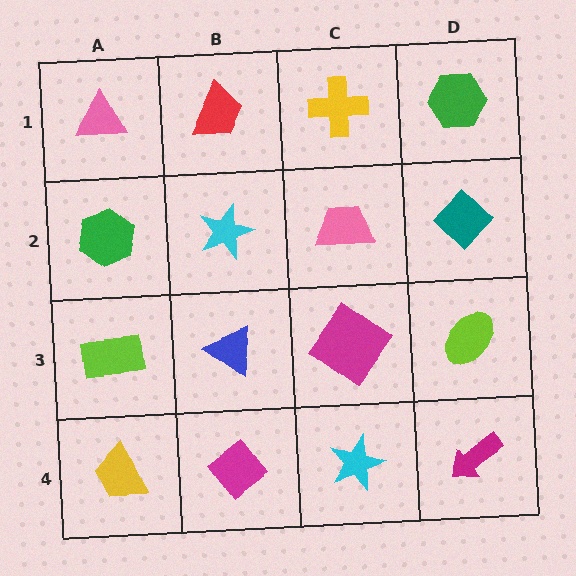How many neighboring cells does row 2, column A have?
3.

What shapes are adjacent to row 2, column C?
A yellow cross (row 1, column C), a magenta diamond (row 3, column C), a cyan star (row 2, column B), a teal diamond (row 2, column D).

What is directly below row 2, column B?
A blue triangle.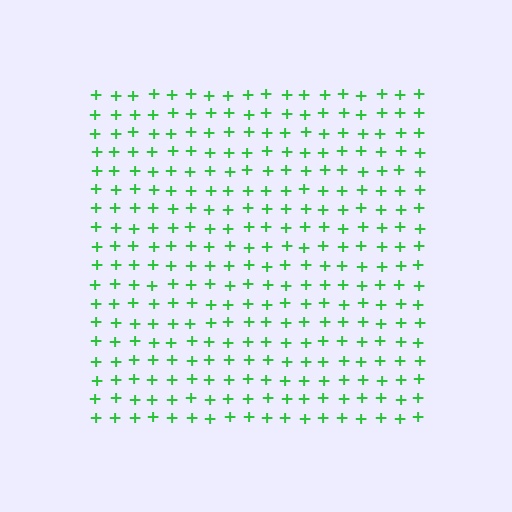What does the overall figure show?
The overall figure shows a square.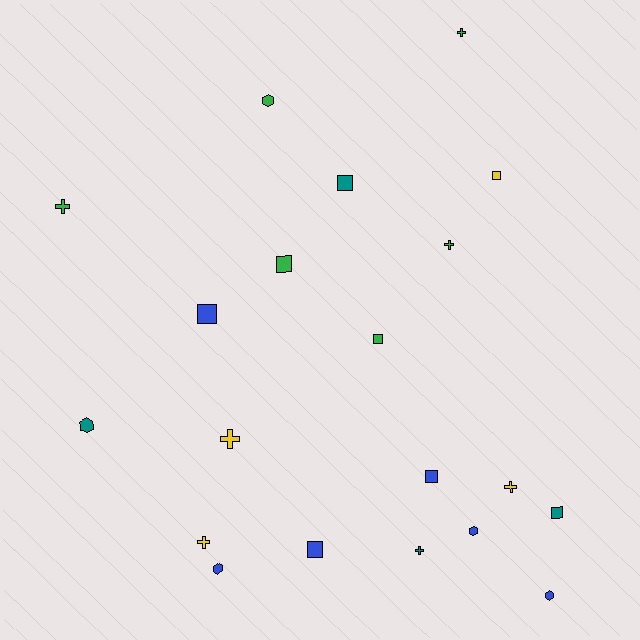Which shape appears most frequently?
Square, with 8 objects.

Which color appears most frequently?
Green, with 6 objects.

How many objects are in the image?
There are 20 objects.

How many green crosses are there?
There are 3 green crosses.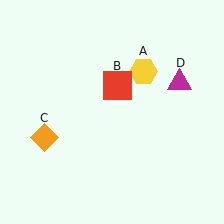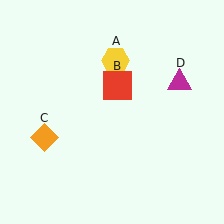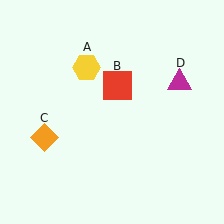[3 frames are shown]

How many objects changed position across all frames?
1 object changed position: yellow hexagon (object A).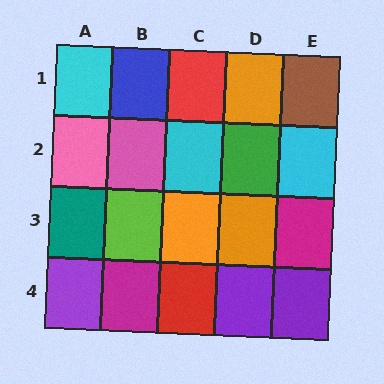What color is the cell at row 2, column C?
Cyan.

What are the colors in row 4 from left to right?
Purple, magenta, red, purple, purple.